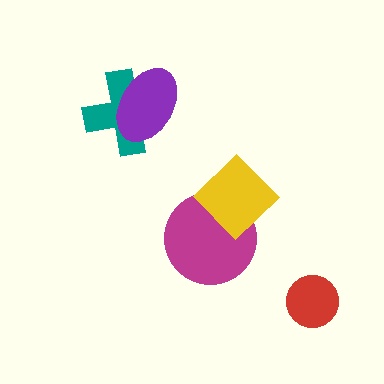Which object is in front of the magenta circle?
The yellow diamond is in front of the magenta circle.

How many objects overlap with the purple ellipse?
1 object overlaps with the purple ellipse.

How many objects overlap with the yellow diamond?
1 object overlaps with the yellow diamond.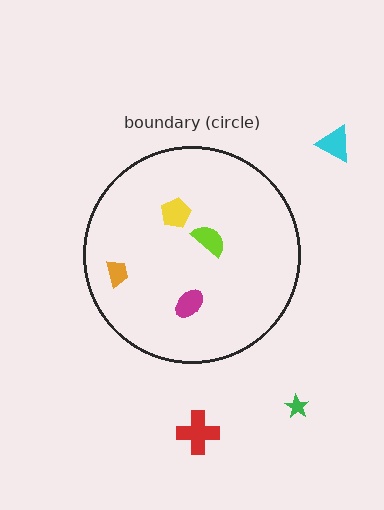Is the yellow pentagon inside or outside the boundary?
Inside.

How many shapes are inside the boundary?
4 inside, 3 outside.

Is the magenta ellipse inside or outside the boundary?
Inside.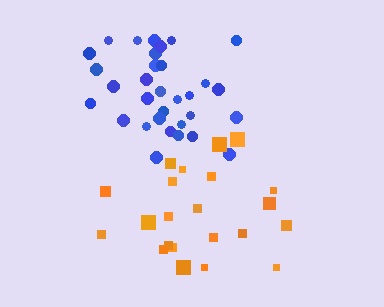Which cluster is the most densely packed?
Blue.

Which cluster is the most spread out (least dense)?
Orange.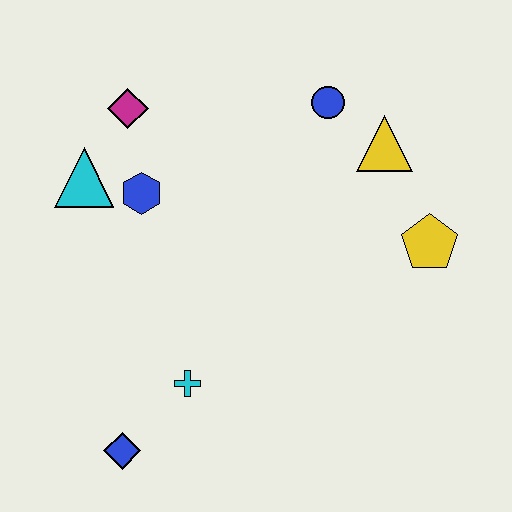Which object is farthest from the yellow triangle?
The blue diamond is farthest from the yellow triangle.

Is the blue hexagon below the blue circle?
Yes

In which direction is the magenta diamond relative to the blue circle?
The magenta diamond is to the left of the blue circle.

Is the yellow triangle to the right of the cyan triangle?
Yes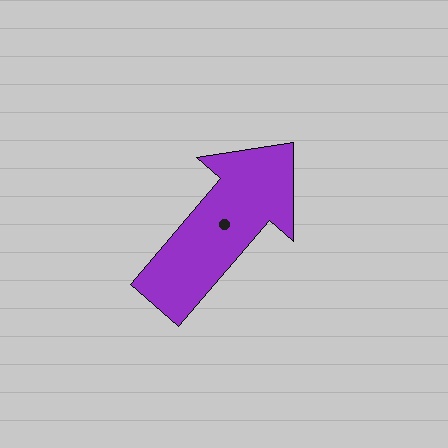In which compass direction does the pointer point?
Northeast.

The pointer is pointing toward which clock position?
Roughly 1 o'clock.